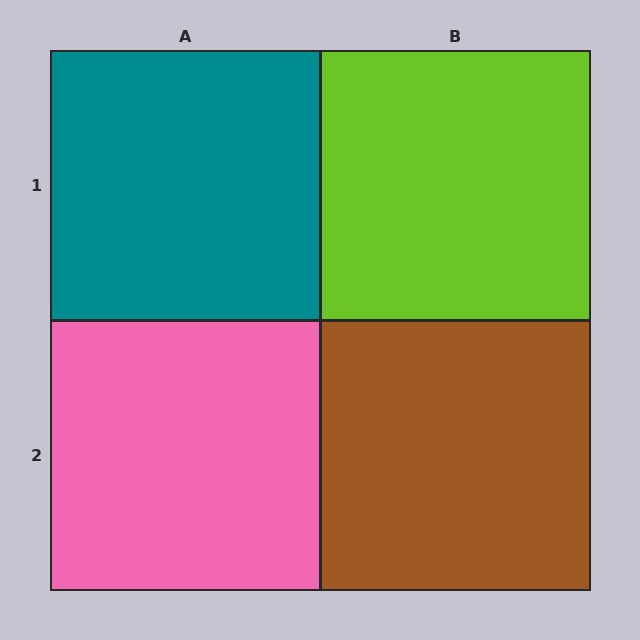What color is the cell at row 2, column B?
Brown.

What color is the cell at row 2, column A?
Pink.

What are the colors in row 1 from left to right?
Teal, lime.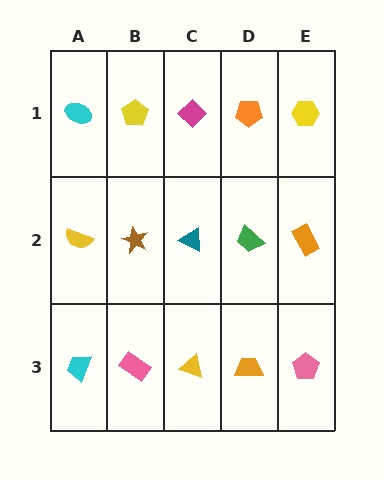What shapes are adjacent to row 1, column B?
A brown star (row 2, column B), a cyan ellipse (row 1, column A), a magenta diamond (row 1, column C).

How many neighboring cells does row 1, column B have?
3.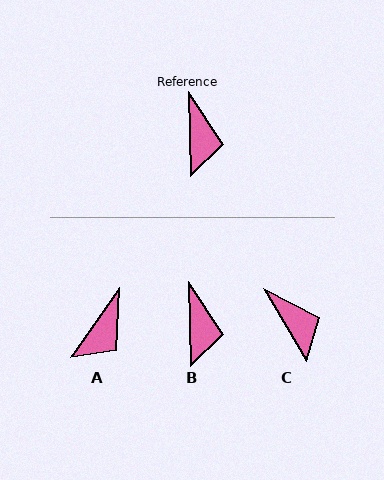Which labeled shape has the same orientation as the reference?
B.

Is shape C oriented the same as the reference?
No, it is off by about 29 degrees.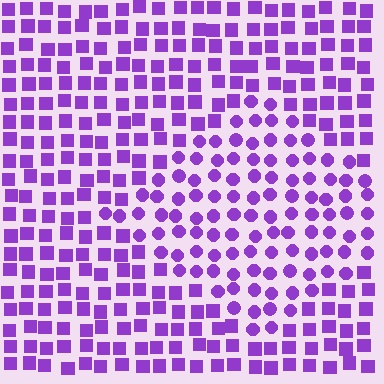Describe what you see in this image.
The image is filled with small purple elements arranged in a uniform grid. A diamond-shaped region contains circles, while the surrounding area contains squares. The boundary is defined purely by the change in element shape.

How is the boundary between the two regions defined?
The boundary is defined by a change in element shape: circles inside vs. squares outside. All elements share the same color and spacing.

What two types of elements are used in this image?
The image uses circles inside the diamond region and squares outside it.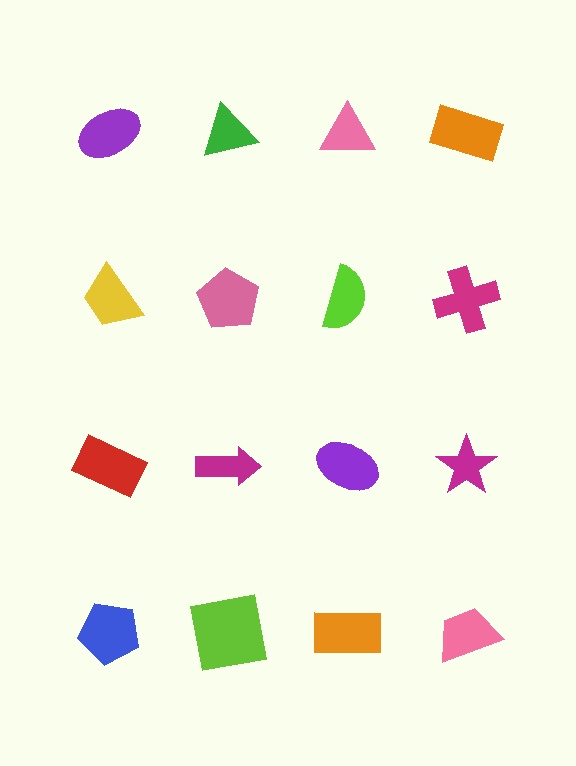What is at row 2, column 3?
A lime semicircle.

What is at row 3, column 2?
A magenta arrow.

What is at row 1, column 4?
An orange rectangle.